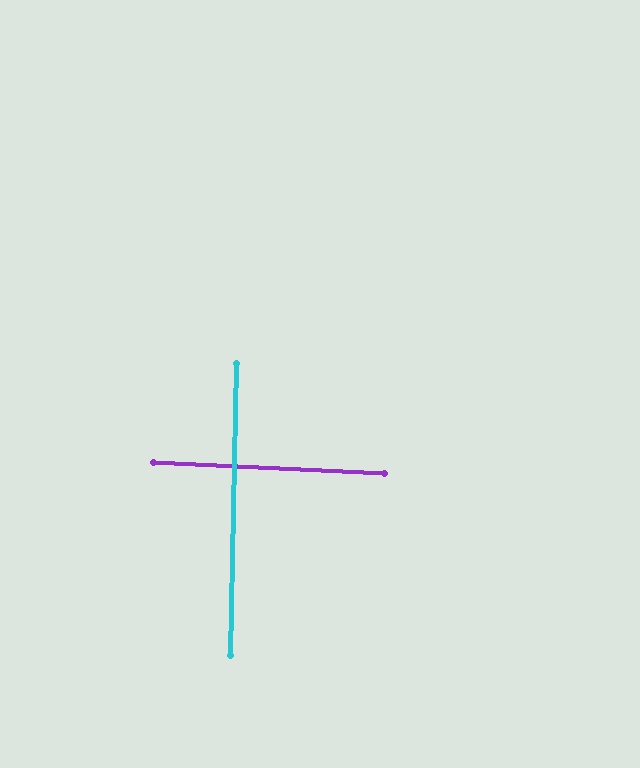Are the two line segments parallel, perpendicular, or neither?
Perpendicular — they meet at approximately 89°.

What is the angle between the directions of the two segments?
Approximately 89 degrees.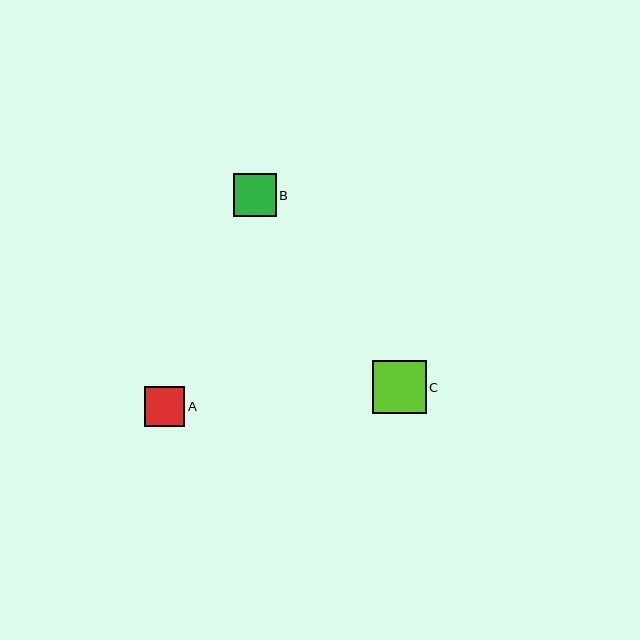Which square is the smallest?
Square A is the smallest with a size of approximately 41 pixels.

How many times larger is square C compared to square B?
Square C is approximately 1.2 times the size of square B.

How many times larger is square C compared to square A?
Square C is approximately 1.3 times the size of square A.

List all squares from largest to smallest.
From largest to smallest: C, B, A.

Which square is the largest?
Square C is the largest with a size of approximately 53 pixels.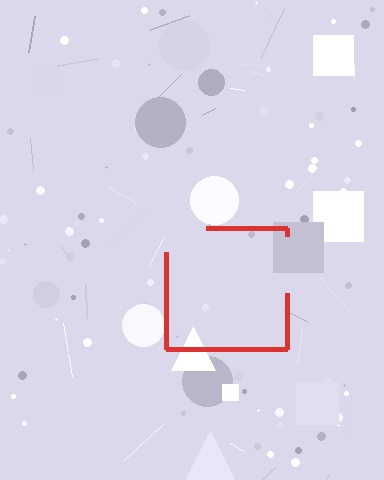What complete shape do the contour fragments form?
The contour fragments form a square.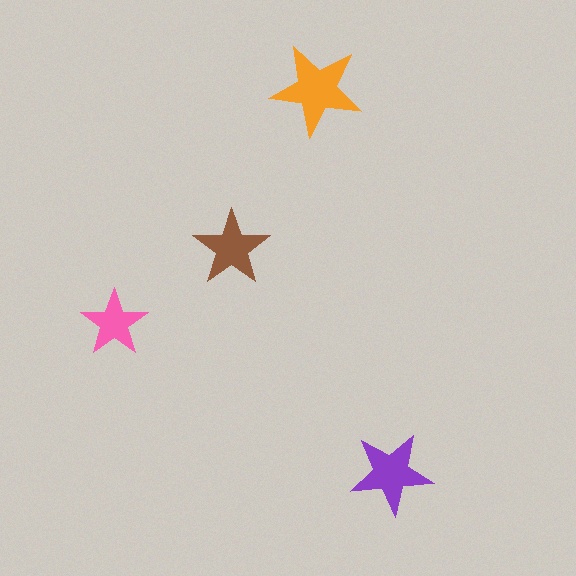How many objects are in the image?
There are 4 objects in the image.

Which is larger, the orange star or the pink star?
The orange one.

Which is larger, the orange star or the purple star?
The orange one.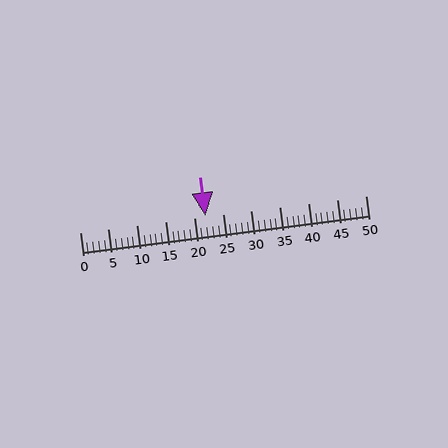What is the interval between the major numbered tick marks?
The major tick marks are spaced 5 units apart.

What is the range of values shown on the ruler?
The ruler shows values from 0 to 50.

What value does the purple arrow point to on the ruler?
The purple arrow points to approximately 22.